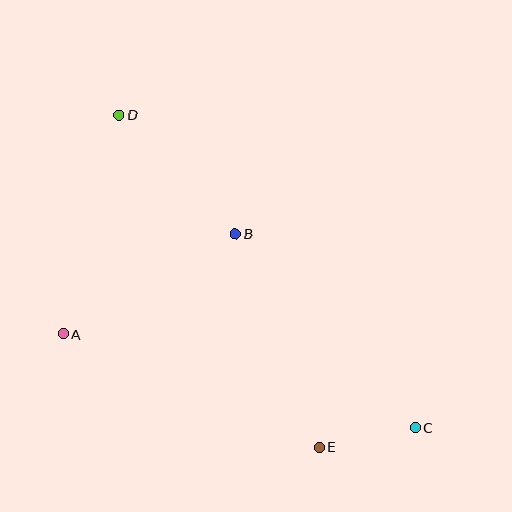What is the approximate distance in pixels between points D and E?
The distance between D and E is approximately 388 pixels.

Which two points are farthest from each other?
Points C and D are farthest from each other.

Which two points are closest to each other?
Points C and E are closest to each other.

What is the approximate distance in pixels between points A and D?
The distance between A and D is approximately 226 pixels.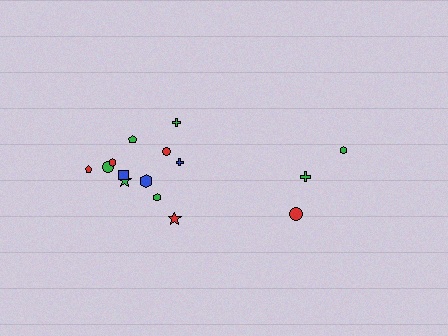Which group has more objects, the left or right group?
The left group.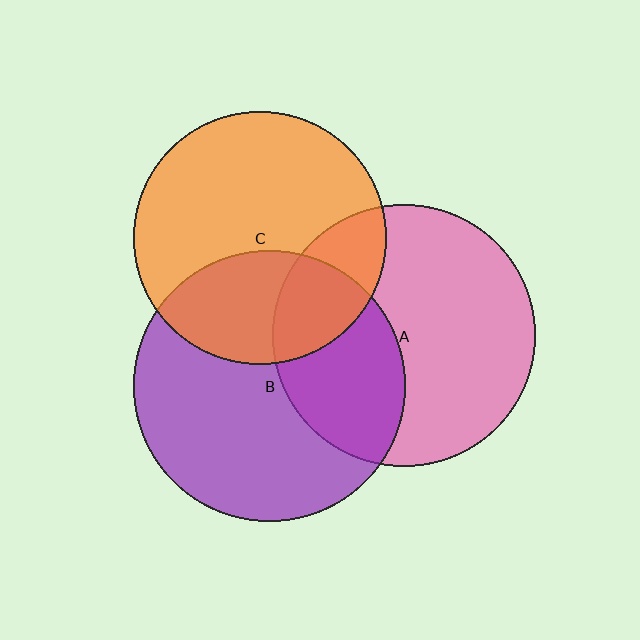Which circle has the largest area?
Circle B (purple).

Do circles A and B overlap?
Yes.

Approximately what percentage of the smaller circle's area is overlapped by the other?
Approximately 35%.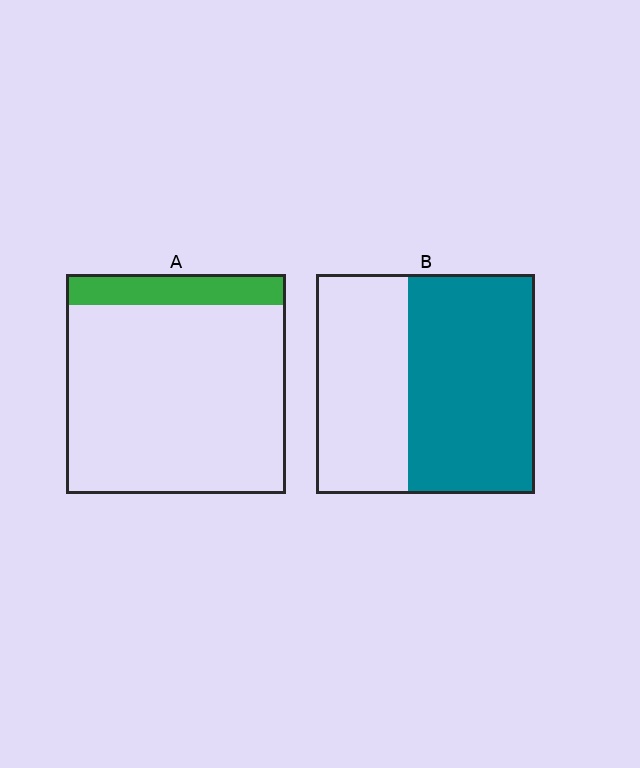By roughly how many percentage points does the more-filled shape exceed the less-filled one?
By roughly 45 percentage points (B over A).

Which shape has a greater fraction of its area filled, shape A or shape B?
Shape B.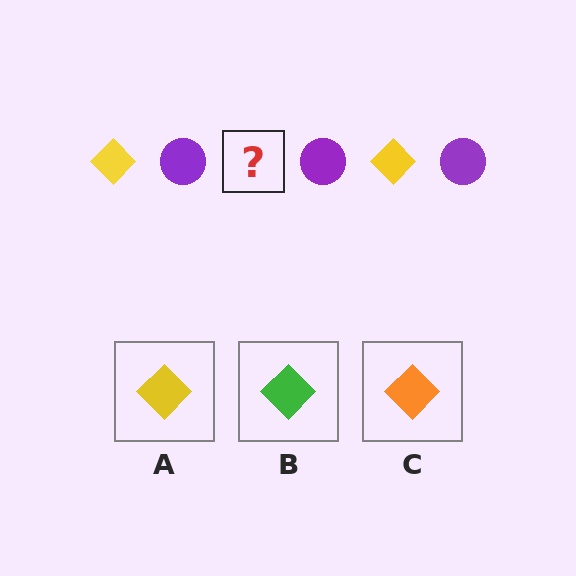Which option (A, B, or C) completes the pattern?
A.